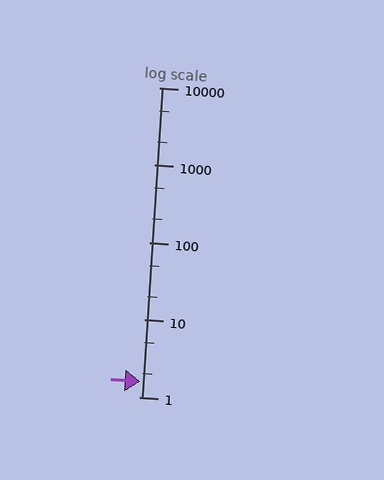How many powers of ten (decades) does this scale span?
The scale spans 4 decades, from 1 to 10000.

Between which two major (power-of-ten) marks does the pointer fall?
The pointer is between 1 and 10.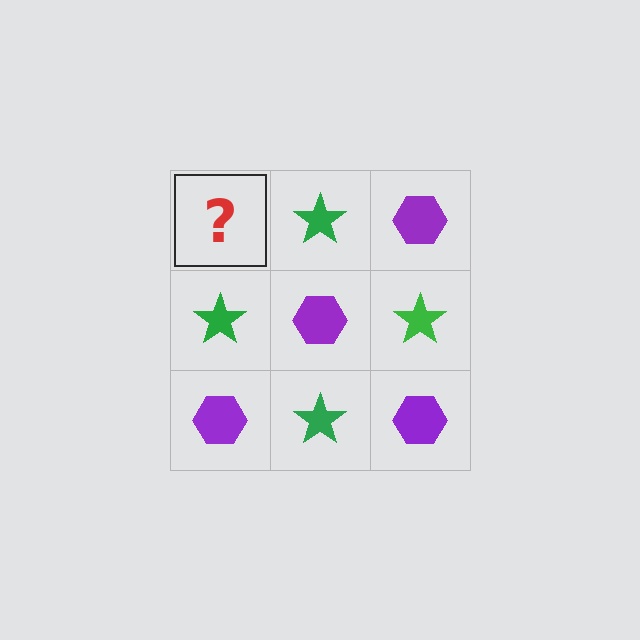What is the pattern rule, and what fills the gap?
The rule is that it alternates purple hexagon and green star in a checkerboard pattern. The gap should be filled with a purple hexagon.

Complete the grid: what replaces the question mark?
The question mark should be replaced with a purple hexagon.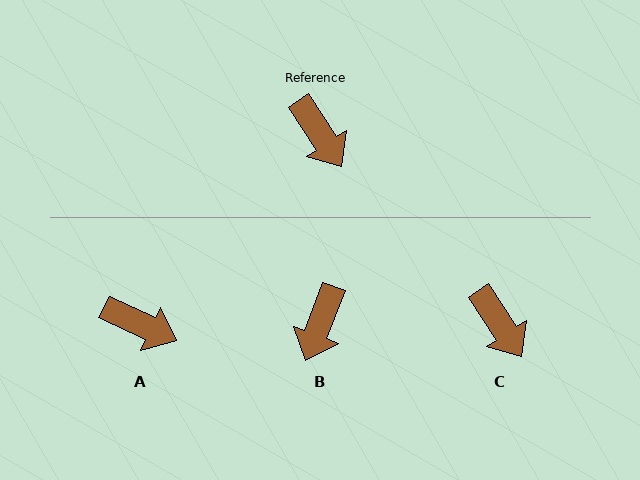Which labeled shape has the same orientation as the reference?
C.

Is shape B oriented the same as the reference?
No, it is off by about 54 degrees.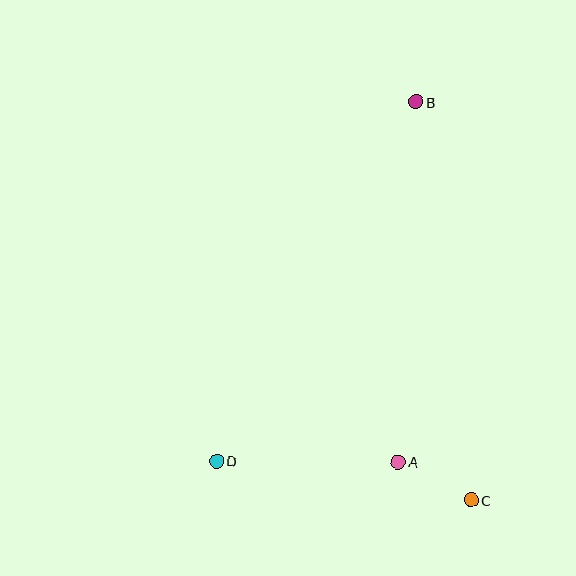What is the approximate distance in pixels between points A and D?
The distance between A and D is approximately 182 pixels.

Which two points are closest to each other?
Points A and C are closest to each other.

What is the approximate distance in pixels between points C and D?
The distance between C and D is approximately 257 pixels.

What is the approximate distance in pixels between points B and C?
The distance between B and C is approximately 402 pixels.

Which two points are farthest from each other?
Points B and D are farthest from each other.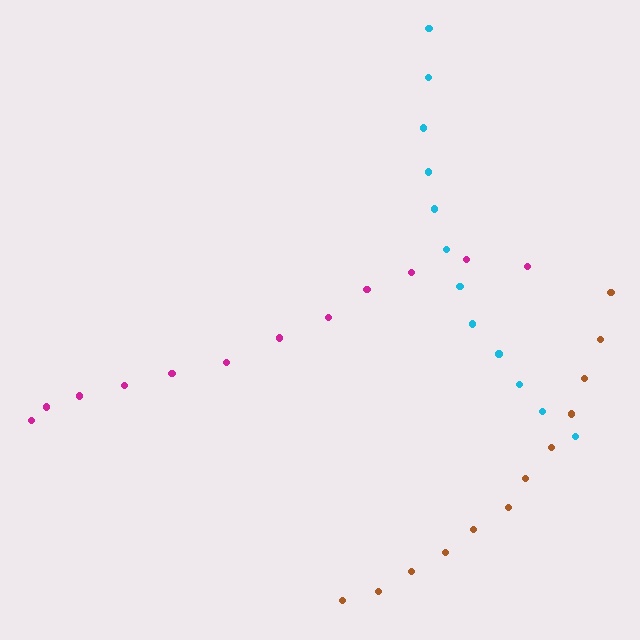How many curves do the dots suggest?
There are 3 distinct paths.